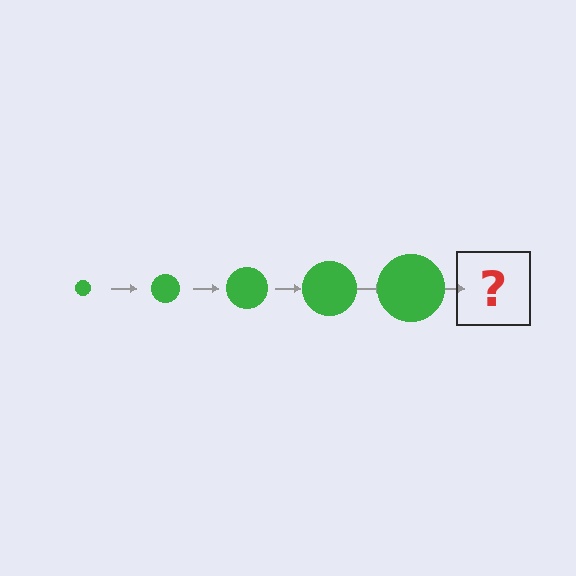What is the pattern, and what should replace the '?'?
The pattern is that the circle gets progressively larger each step. The '?' should be a green circle, larger than the previous one.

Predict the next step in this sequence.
The next step is a green circle, larger than the previous one.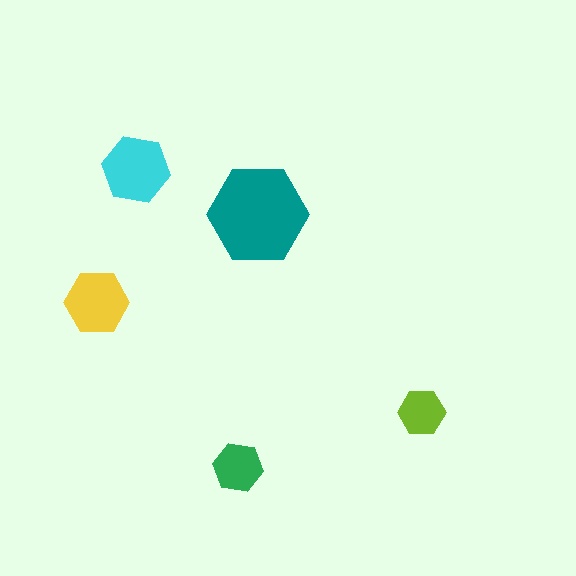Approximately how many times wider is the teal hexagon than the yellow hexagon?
About 1.5 times wider.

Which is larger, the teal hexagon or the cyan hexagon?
The teal one.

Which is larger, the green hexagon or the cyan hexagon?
The cyan one.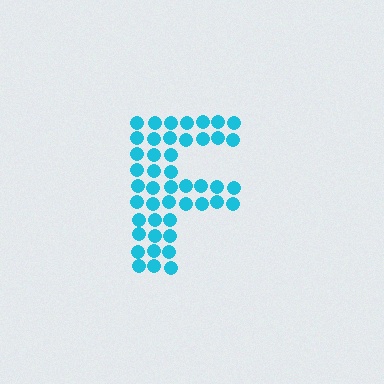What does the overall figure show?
The overall figure shows the letter F.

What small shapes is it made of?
It is made of small circles.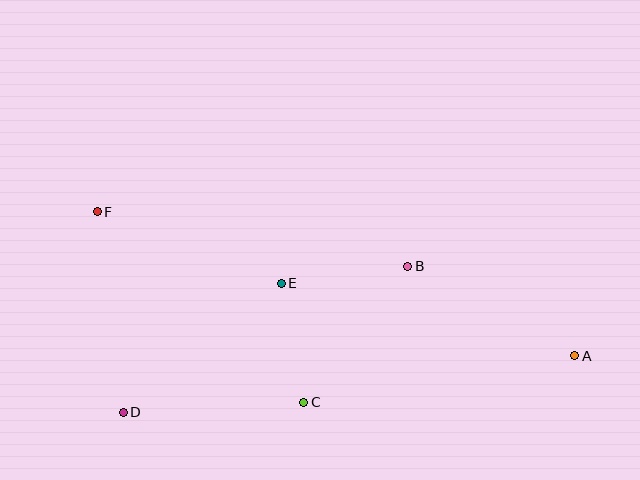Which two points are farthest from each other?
Points A and F are farthest from each other.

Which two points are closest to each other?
Points C and E are closest to each other.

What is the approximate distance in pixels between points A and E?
The distance between A and E is approximately 302 pixels.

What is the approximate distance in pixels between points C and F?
The distance between C and F is approximately 281 pixels.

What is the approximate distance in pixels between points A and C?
The distance between A and C is approximately 275 pixels.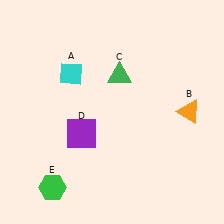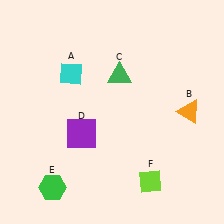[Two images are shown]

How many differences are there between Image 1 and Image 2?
There is 1 difference between the two images.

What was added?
A lime diamond (F) was added in Image 2.